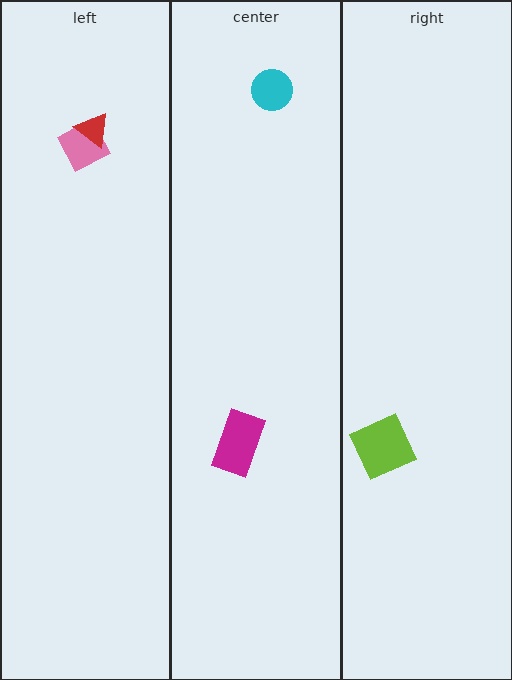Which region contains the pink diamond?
The left region.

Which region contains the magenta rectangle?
The center region.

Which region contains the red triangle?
The left region.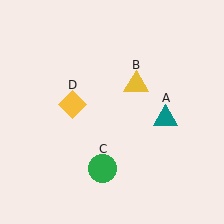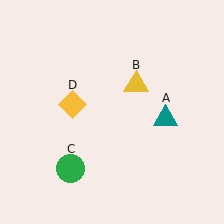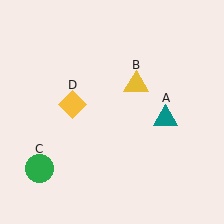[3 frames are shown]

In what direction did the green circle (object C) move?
The green circle (object C) moved left.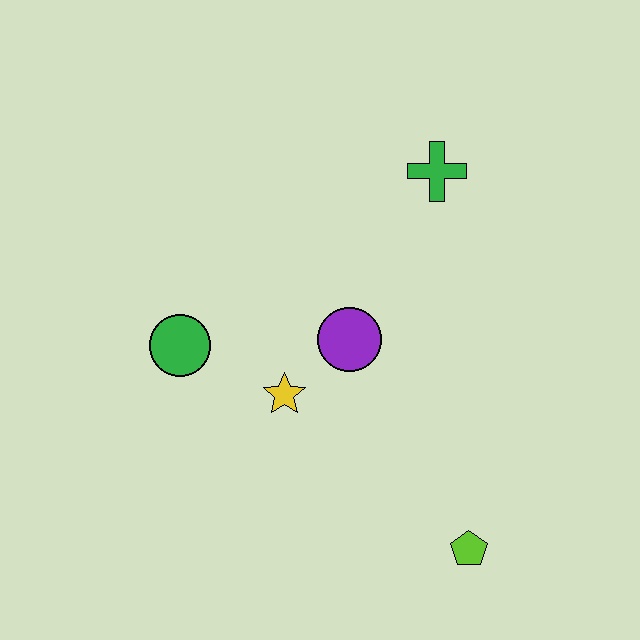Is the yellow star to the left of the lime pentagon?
Yes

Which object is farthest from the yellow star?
The green cross is farthest from the yellow star.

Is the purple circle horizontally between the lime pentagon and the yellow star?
Yes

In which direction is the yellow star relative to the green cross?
The yellow star is below the green cross.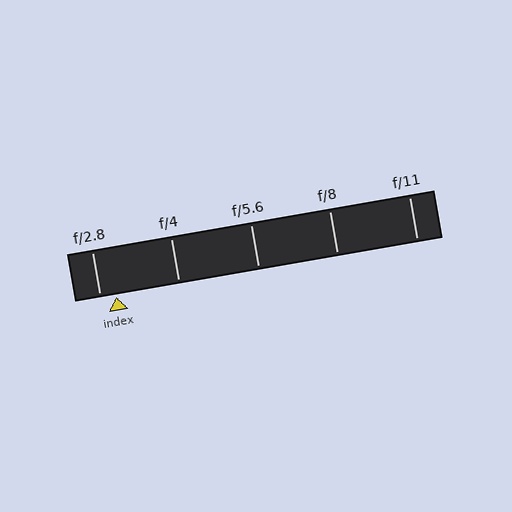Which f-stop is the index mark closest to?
The index mark is closest to f/2.8.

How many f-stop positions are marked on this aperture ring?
There are 5 f-stop positions marked.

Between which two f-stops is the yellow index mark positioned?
The index mark is between f/2.8 and f/4.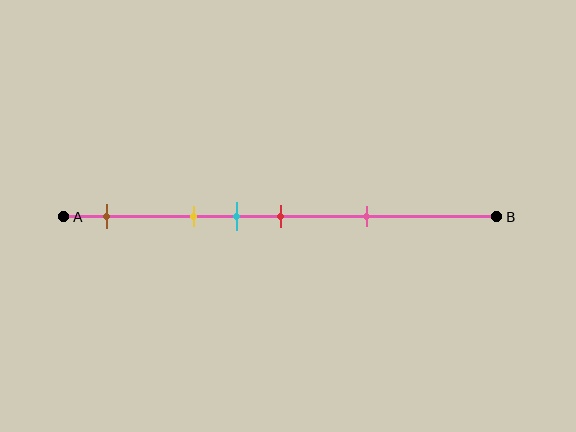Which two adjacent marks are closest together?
The cyan and red marks are the closest adjacent pair.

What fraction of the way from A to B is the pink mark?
The pink mark is approximately 70% (0.7) of the way from A to B.